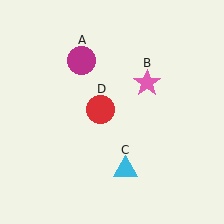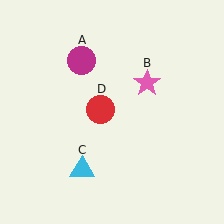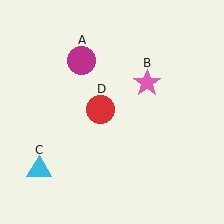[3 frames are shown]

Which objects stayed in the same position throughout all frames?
Magenta circle (object A) and pink star (object B) and red circle (object D) remained stationary.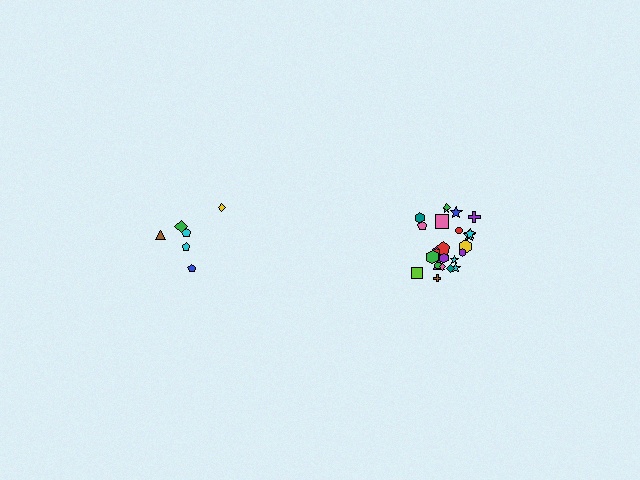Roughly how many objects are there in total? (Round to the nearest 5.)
Roughly 30 objects in total.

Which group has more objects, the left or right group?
The right group.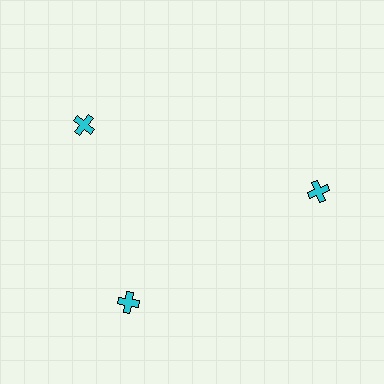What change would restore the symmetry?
The symmetry would be restored by rotating it back into even spacing with its neighbors so that all 3 crosses sit at equal angles and equal distance from the center.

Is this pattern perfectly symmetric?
No. The 3 cyan crosses are arranged in a ring, but one element near the 11 o'clock position is rotated out of alignment along the ring, breaking the 3-fold rotational symmetry.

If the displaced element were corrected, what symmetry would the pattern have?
It would have 3-fold rotational symmetry — the pattern would map onto itself every 120 degrees.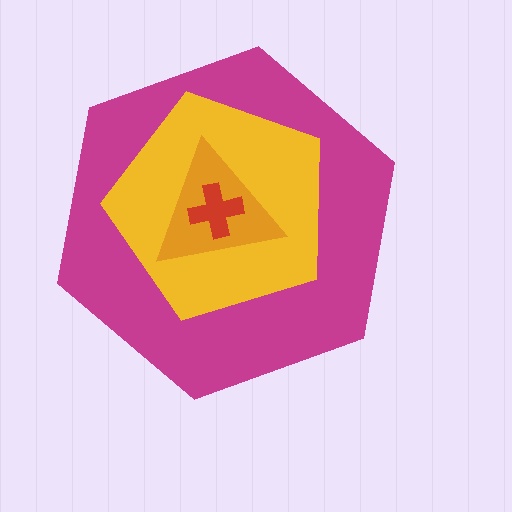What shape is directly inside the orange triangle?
The red cross.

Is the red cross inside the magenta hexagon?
Yes.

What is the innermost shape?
The red cross.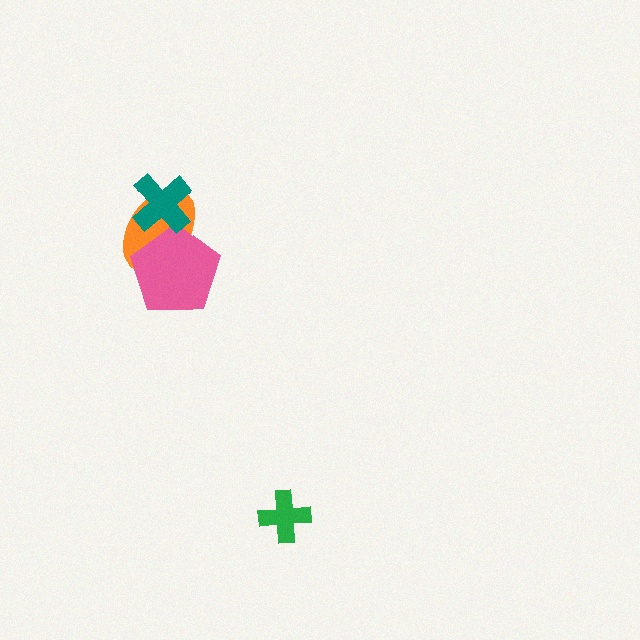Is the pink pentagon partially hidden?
Yes, it is partially covered by another shape.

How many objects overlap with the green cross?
0 objects overlap with the green cross.